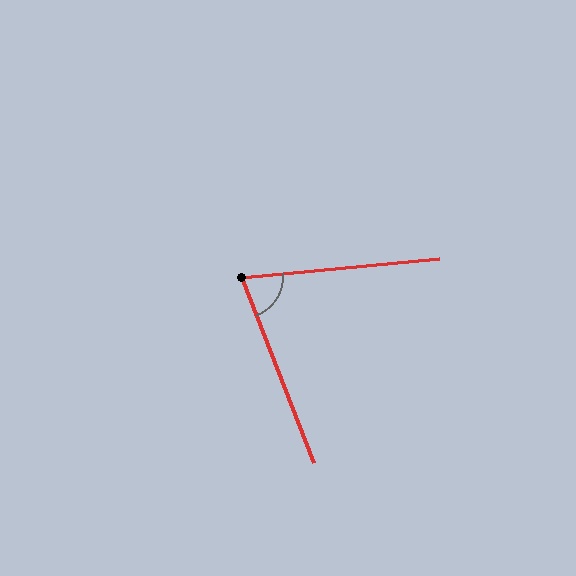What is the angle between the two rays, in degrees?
Approximately 74 degrees.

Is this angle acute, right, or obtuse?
It is acute.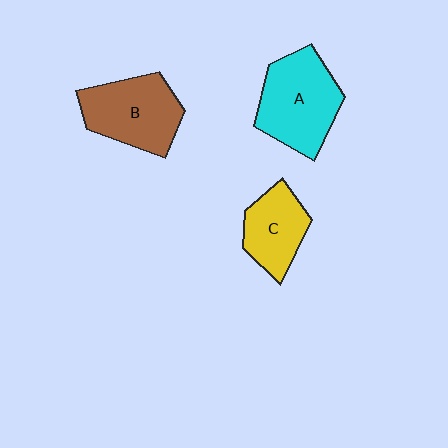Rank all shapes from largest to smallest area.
From largest to smallest: A (cyan), B (brown), C (yellow).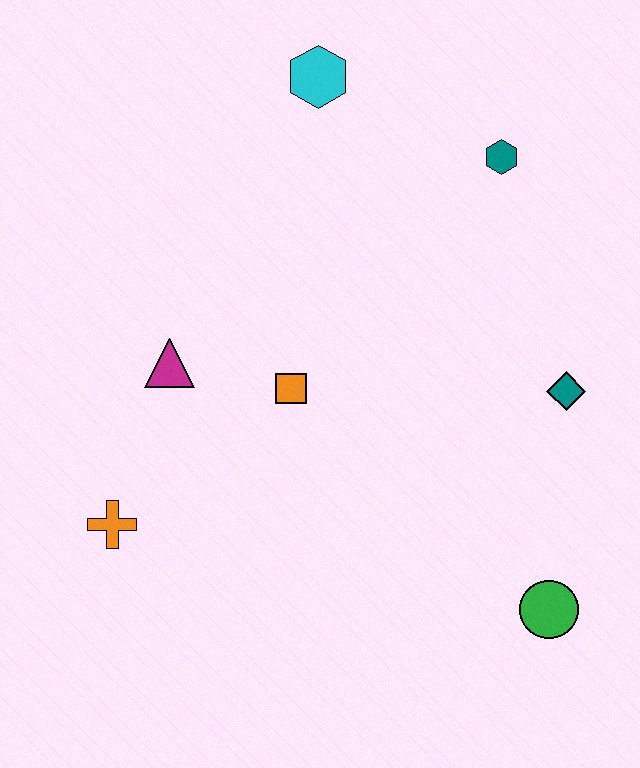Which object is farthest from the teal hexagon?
The orange cross is farthest from the teal hexagon.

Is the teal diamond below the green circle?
No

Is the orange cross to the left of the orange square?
Yes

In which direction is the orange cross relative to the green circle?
The orange cross is to the left of the green circle.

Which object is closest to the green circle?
The teal diamond is closest to the green circle.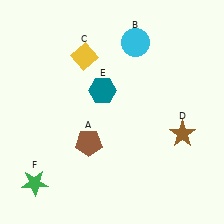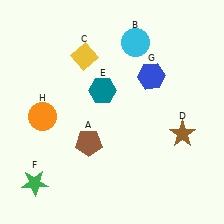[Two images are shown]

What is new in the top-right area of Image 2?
A blue hexagon (G) was added in the top-right area of Image 2.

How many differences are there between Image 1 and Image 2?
There are 2 differences between the two images.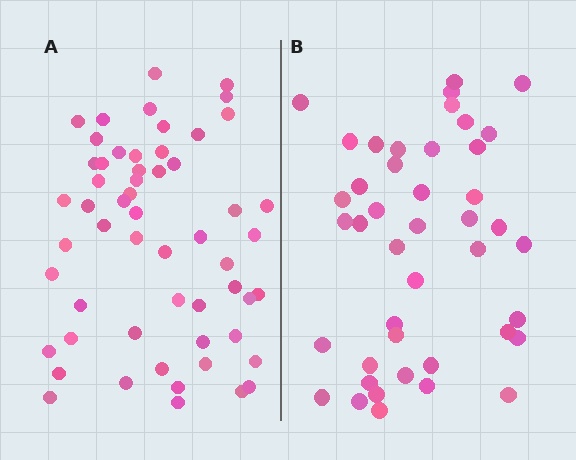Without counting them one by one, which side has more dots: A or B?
Region A (the left region) has more dots.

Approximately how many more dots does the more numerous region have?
Region A has approximately 15 more dots than region B.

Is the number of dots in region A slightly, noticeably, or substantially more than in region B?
Region A has noticeably more, but not dramatically so. The ratio is roughly 1.3 to 1.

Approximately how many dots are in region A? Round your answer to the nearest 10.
About 60 dots. (The exact count is 56, which rounds to 60.)